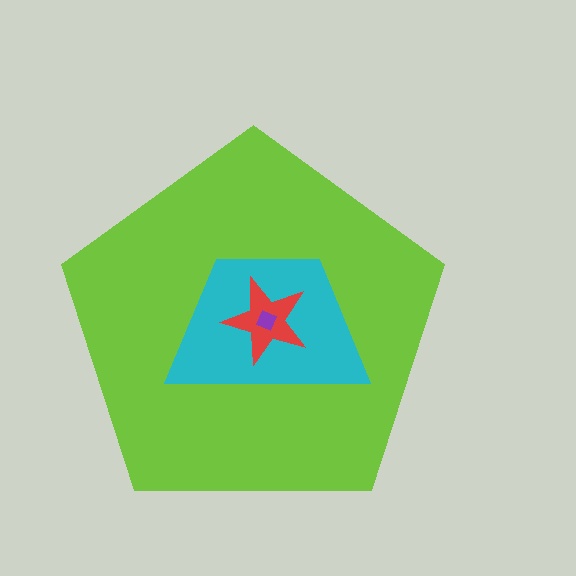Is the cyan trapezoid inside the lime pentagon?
Yes.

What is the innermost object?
The purple diamond.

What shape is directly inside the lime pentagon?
The cyan trapezoid.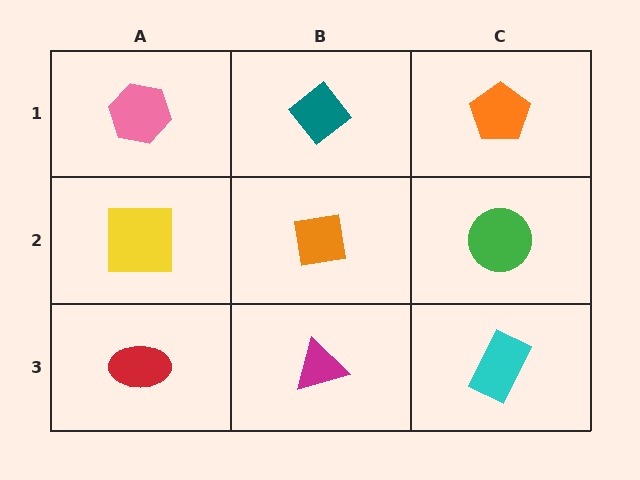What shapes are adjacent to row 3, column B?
An orange square (row 2, column B), a red ellipse (row 3, column A), a cyan rectangle (row 3, column C).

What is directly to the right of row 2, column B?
A green circle.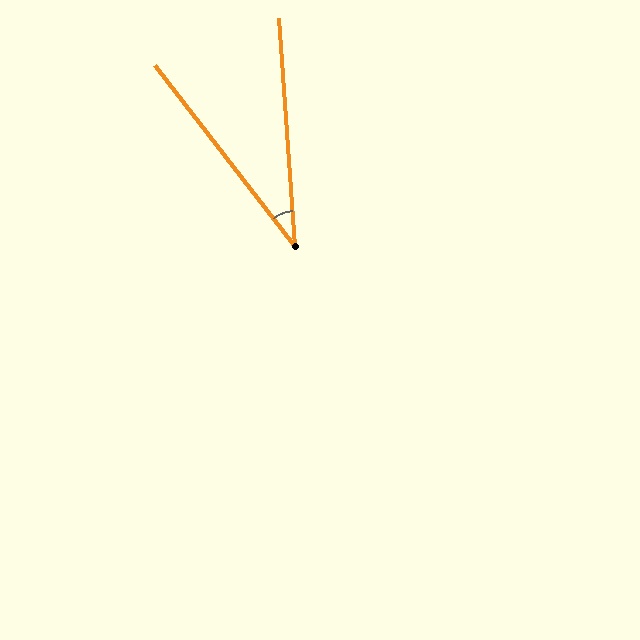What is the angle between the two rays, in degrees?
Approximately 34 degrees.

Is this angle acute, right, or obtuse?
It is acute.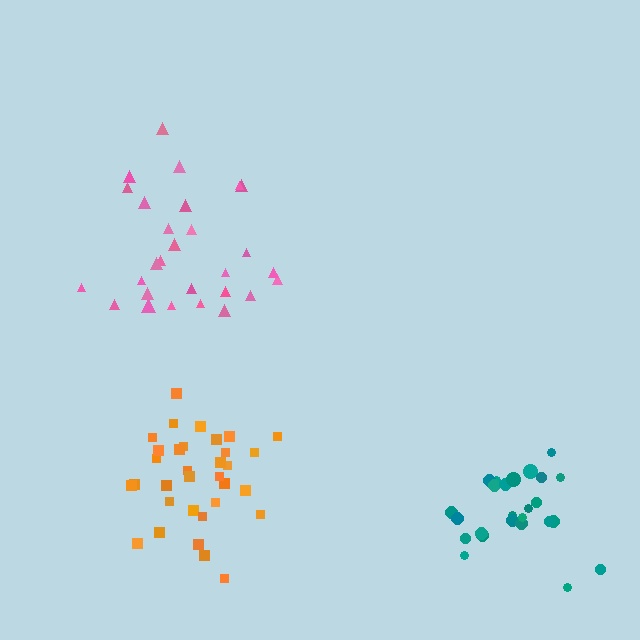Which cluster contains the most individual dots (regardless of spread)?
Orange (33).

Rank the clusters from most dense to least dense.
orange, teal, pink.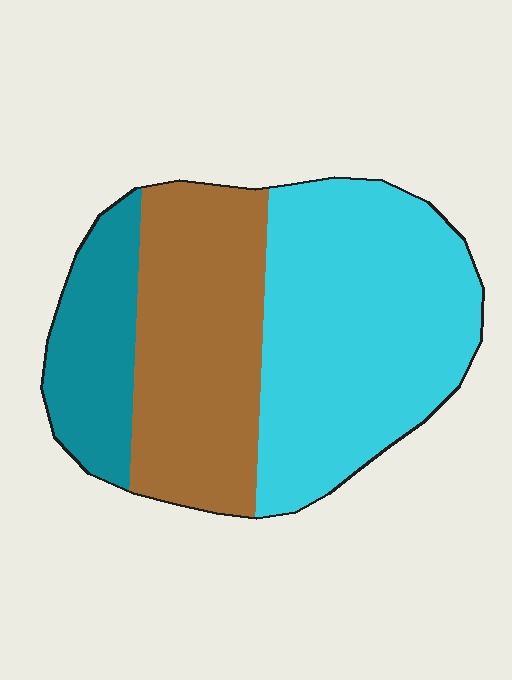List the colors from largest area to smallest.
From largest to smallest: cyan, brown, teal.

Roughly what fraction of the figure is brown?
Brown takes up about one third (1/3) of the figure.